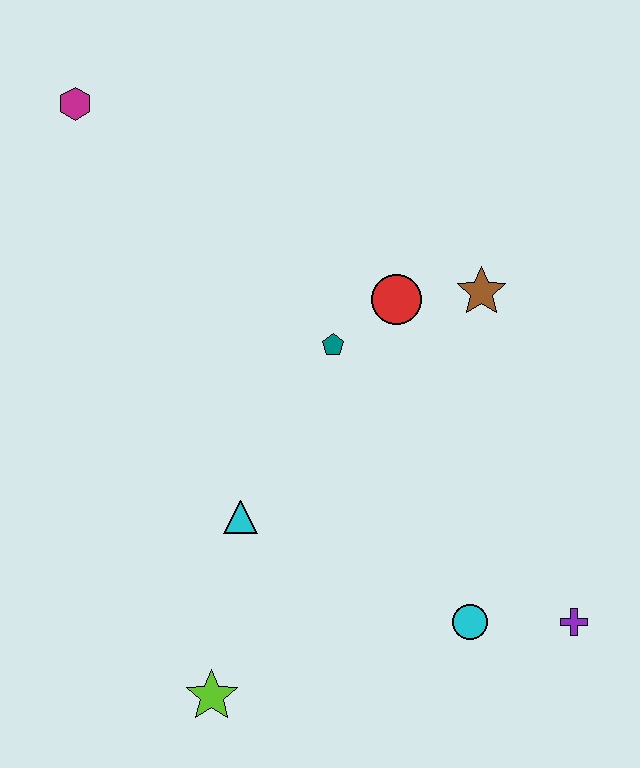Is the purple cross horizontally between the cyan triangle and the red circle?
No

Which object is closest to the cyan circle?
The purple cross is closest to the cyan circle.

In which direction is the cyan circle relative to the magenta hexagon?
The cyan circle is below the magenta hexagon.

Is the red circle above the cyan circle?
Yes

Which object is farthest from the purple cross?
The magenta hexagon is farthest from the purple cross.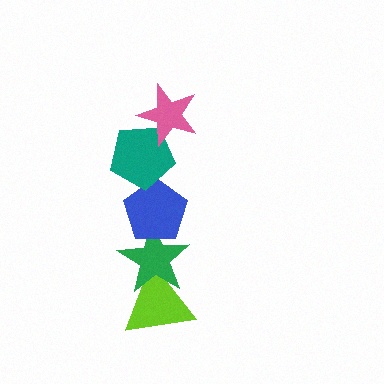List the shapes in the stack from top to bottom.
From top to bottom: the pink star, the teal pentagon, the blue pentagon, the green star, the lime triangle.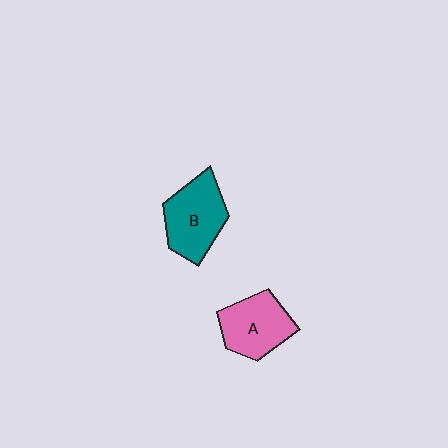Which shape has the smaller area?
Shape A (pink).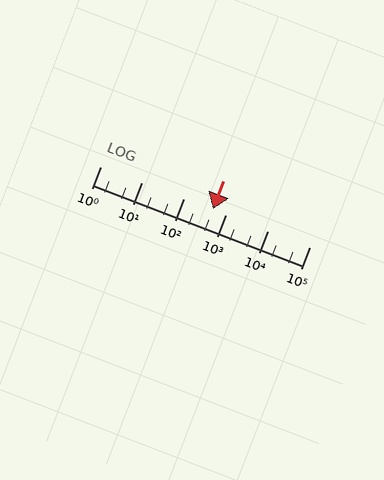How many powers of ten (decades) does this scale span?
The scale spans 5 decades, from 1 to 100000.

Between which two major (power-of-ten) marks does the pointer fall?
The pointer is between 100 and 1000.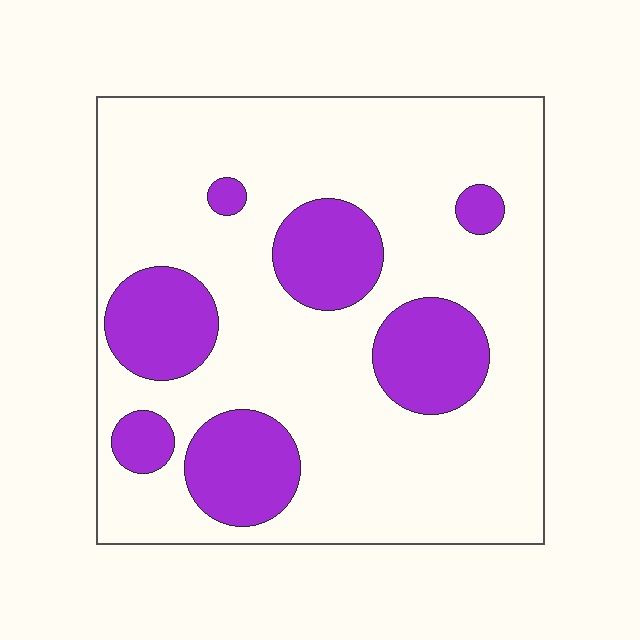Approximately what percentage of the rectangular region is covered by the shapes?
Approximately 25%.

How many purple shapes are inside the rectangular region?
7.